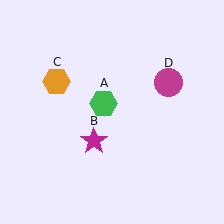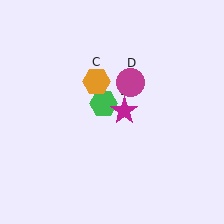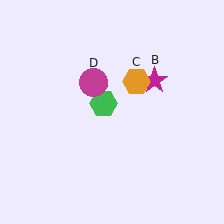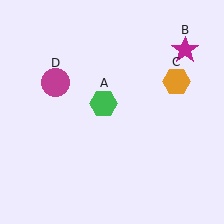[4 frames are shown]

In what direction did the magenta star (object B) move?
The magenta star (object B) moved up and to the right.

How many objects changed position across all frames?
3 objects changed position: magenta star (object B), orange hexagon (object C), magenta circle (object D).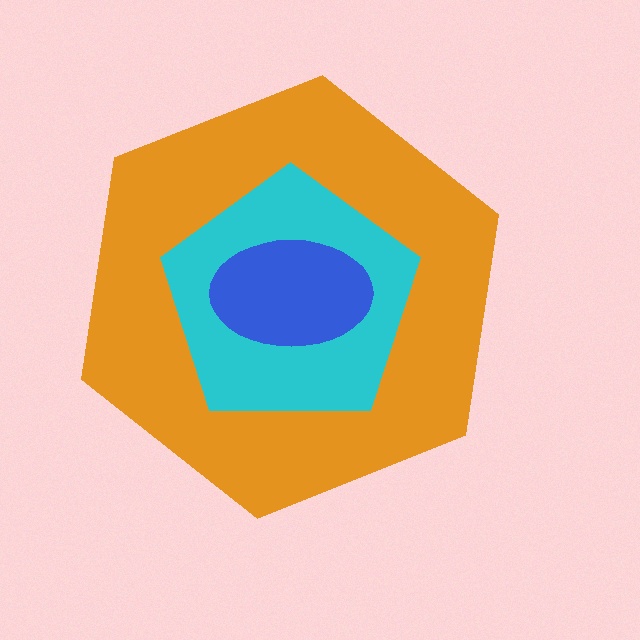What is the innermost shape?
The blue ellipse.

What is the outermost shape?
The orange hexagon.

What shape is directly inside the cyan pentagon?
The blue ellipse.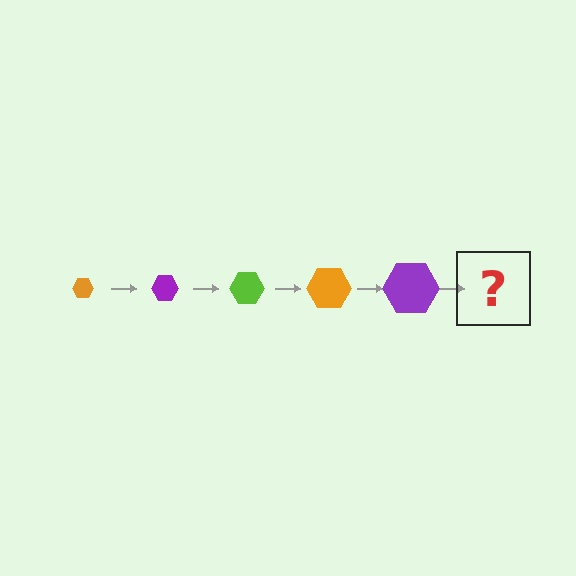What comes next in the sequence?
The next element should be a lime hexagon, larger than the previous one.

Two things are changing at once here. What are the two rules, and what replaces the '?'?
The two rules are that the hexagon grows larger each step and the color cycles through orange, purple, and lime. The '?' should be a lime hexagon, larger than the previous one.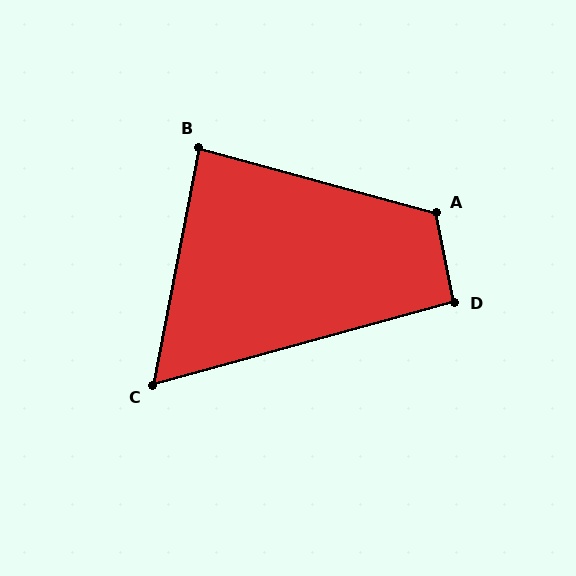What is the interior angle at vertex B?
Approximately 86 degrees (approximately right).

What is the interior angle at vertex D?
Approximately 94 degrees (approximately right).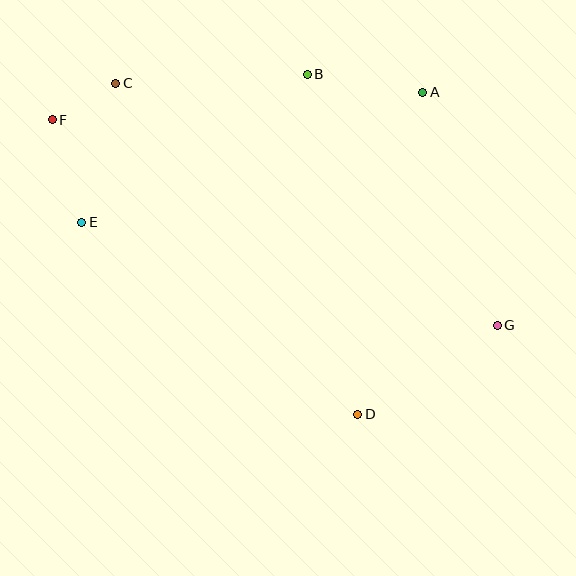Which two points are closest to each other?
Points C and F are closest to each other.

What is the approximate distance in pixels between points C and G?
The distance between C and G is approximately 452 pixels.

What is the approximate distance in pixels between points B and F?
The distance between B and F is approximately 259 pixels.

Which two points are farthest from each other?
Points F and G are farthest from each other.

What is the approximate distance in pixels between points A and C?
The distance between A and C is approximately 308 pixels.